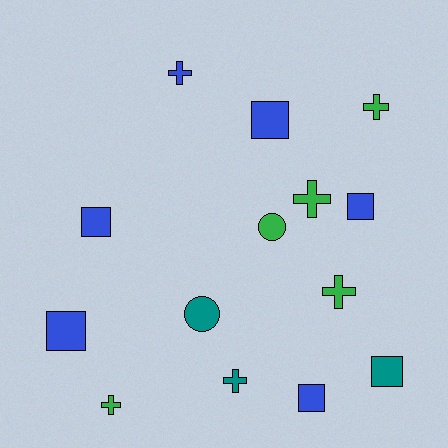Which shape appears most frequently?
Cross, with 6 objects.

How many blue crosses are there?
There is 1 blue cross.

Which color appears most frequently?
Blue, with 6 objects.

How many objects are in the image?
There are 14 objects.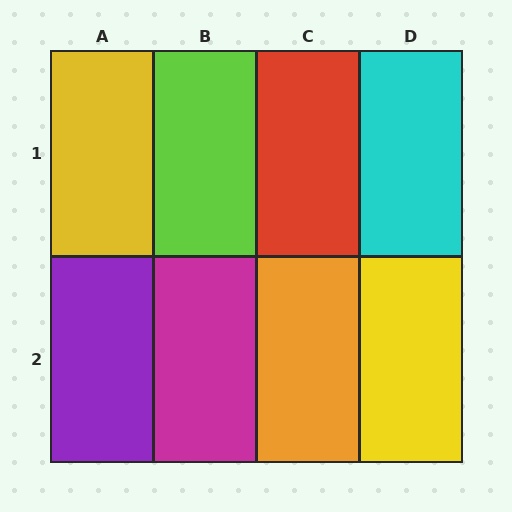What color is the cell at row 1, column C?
Red.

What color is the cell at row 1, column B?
Lime.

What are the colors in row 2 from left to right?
Purple, magenta, orange, yellow.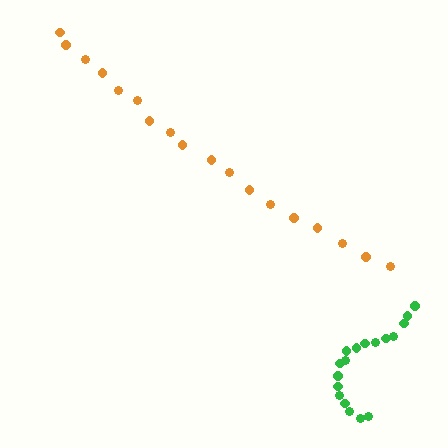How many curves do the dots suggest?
There are 2 distinct paths.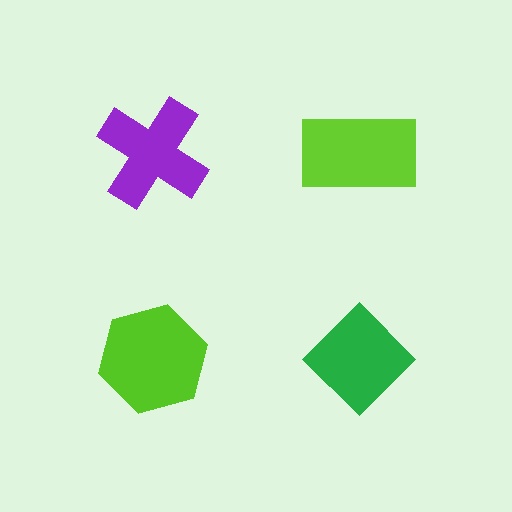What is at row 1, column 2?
A lime rectangle.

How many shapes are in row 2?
2 shapes.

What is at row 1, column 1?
A purple cross.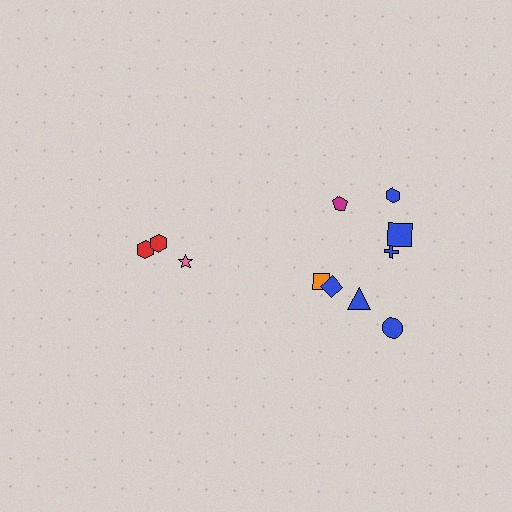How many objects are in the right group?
There are 8 objects.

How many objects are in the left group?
There are 3 objects.